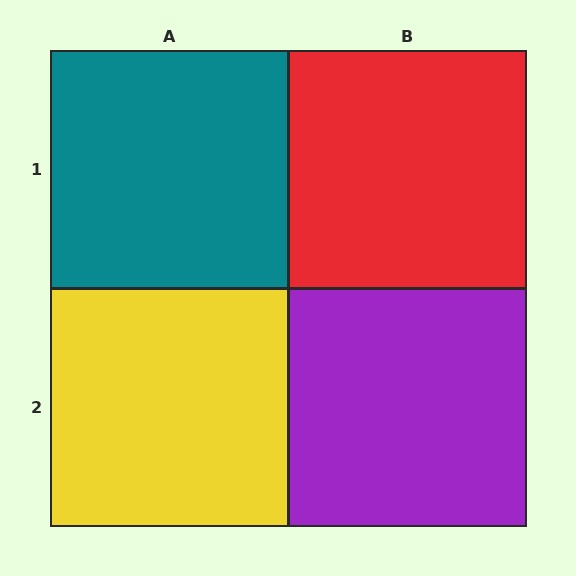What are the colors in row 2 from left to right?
Yellow, purple.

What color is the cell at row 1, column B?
Red.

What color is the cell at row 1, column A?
Teal.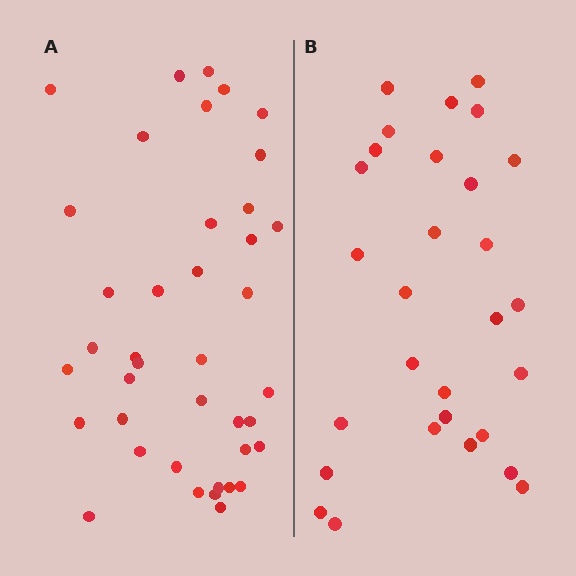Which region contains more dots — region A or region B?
Region A (the left region) has more dots.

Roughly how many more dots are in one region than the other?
Region A has roughly 12 or so more dots than region B.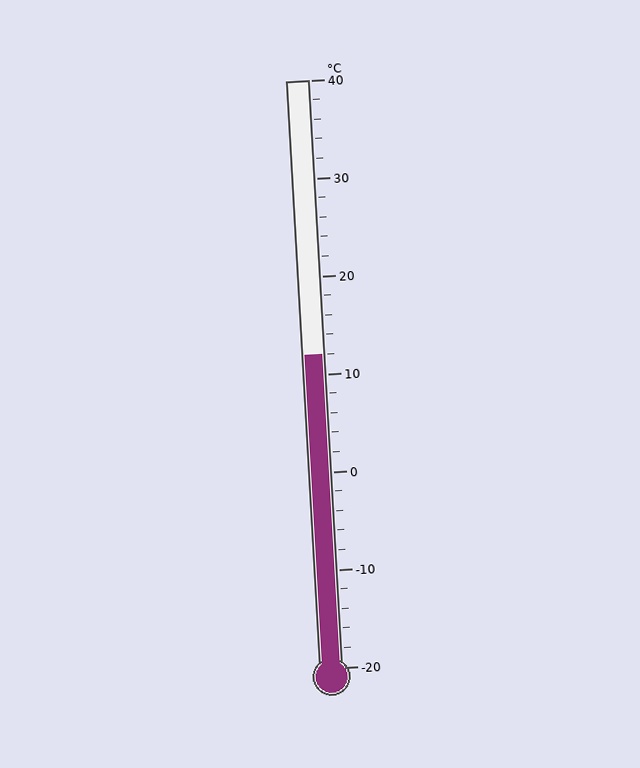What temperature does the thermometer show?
The thermometer shows approximately 12°C.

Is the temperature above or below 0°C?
The temperature is above 0°C.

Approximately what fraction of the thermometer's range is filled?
The thermometer is filled to approximately 55% of its range.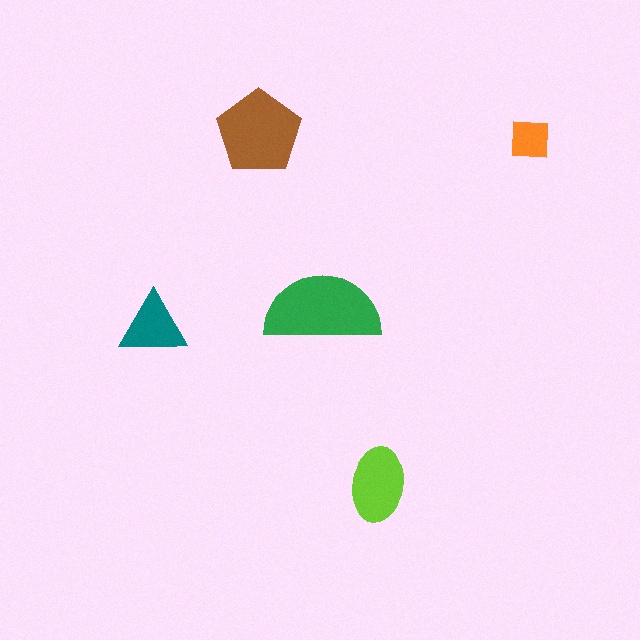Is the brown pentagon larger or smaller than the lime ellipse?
Larger.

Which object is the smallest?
The orange square.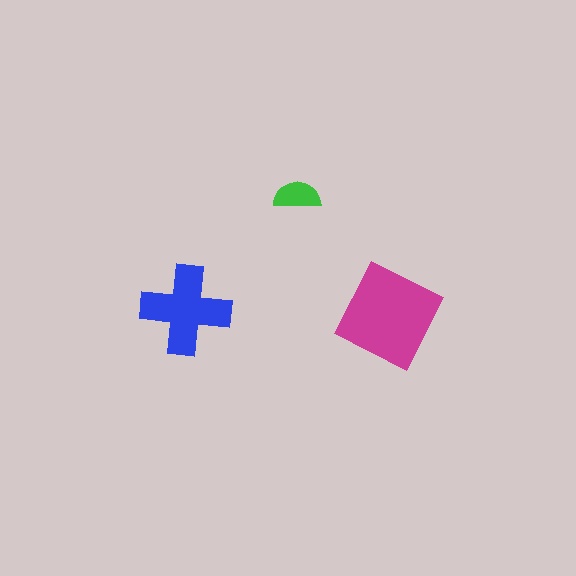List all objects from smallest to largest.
The green semicircle, the blue cross, the magenta diamond.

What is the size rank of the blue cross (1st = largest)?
2nd.